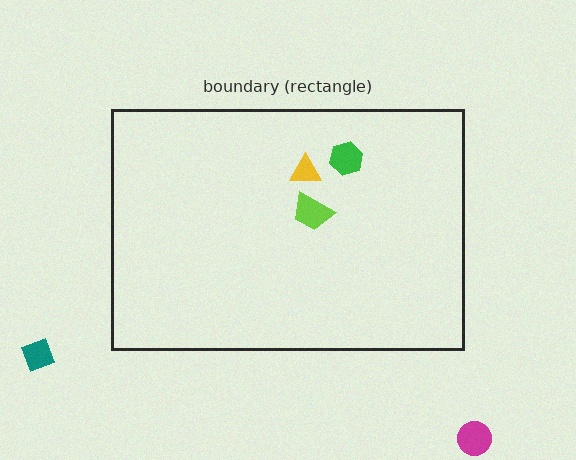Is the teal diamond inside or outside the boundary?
Outside.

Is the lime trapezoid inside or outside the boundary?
Inside.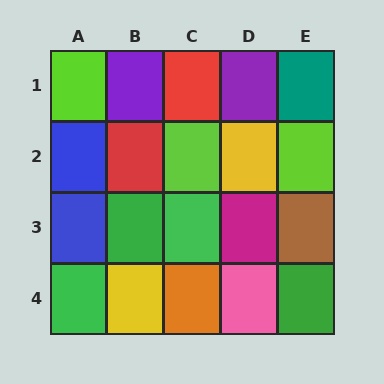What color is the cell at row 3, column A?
Blue.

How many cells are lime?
3 cells are lime.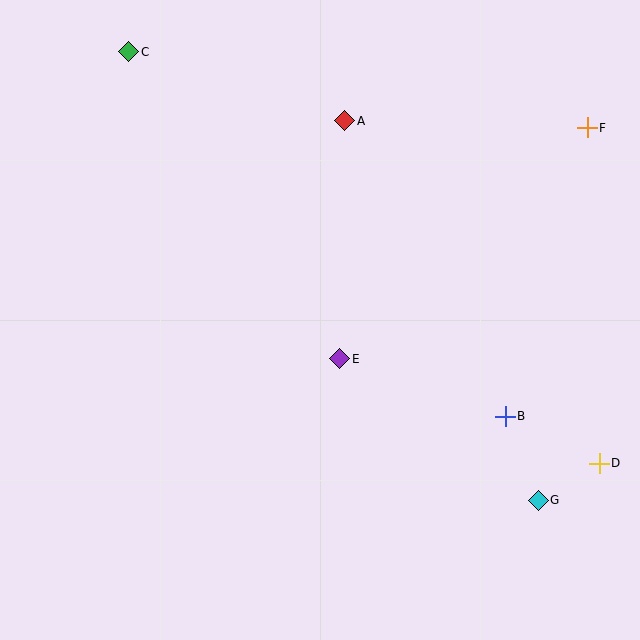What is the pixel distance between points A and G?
The distance between A and G is 426 pixels.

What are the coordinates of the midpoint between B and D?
The midpoint between B and D is at (552, 440).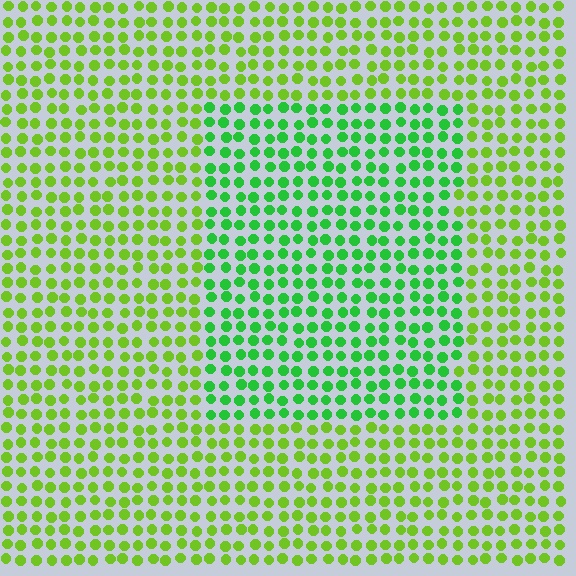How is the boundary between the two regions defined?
The boundary is defined purely by a slight shift in hue (about 36 degrees). Spacing, size, and orientation are identical on both sides.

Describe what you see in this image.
The image is filled with small lime elements in a uniform arrangement. A rectangle-shaped region is visible where the elements are tinted to a slightly different hue, forming a subtle color boundary.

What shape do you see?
I see a rectangle.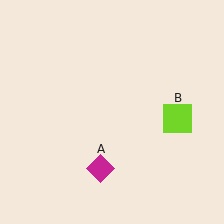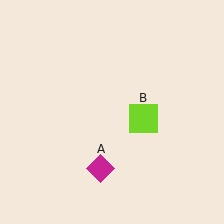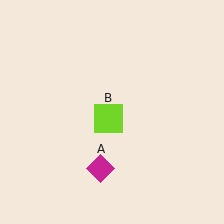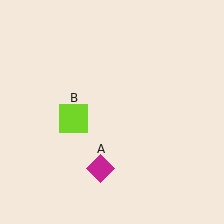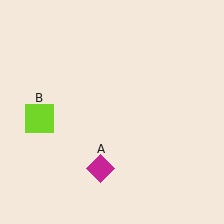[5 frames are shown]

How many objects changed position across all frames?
1 object changed position: lime square (object B).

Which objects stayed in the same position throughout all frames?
Magenta diamond (object A) remained stationary.